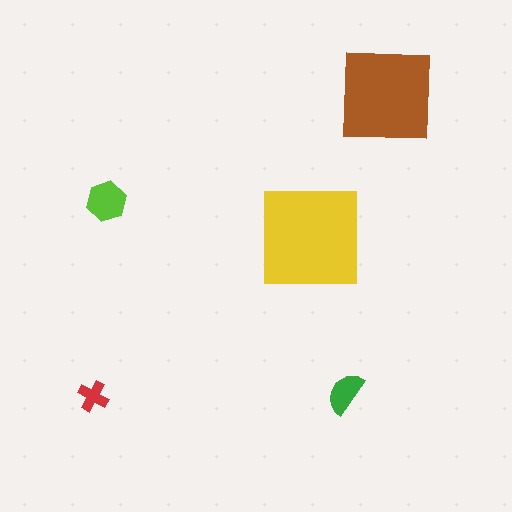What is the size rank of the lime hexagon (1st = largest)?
3rd.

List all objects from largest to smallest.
The yellow square, the brown square, the lime hexagon, the green semicircle, the red cross.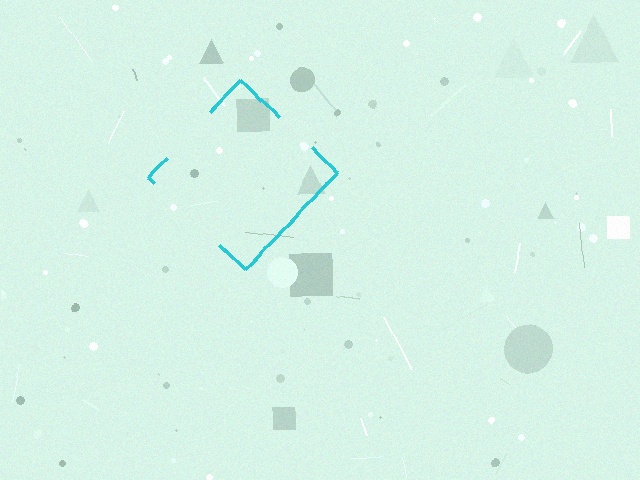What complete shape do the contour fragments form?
The contour fragments form a diamond.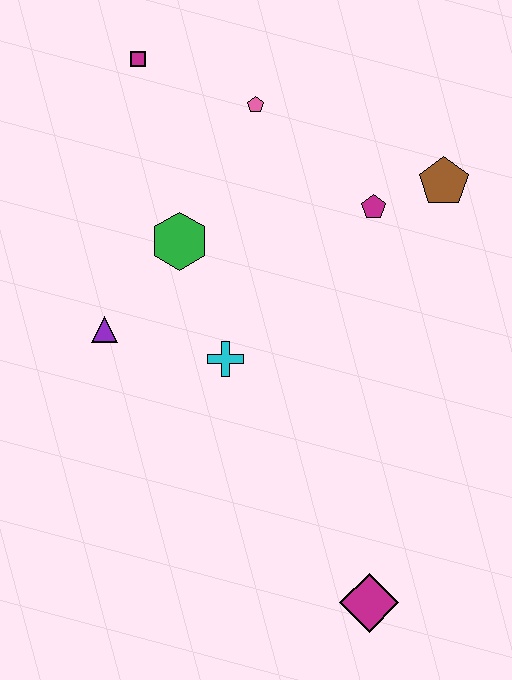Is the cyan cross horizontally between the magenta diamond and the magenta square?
Yes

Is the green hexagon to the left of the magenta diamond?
Yes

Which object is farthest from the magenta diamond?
The magenta square is farthest from the magenta diamond.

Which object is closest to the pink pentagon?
The magenta square is closest to the pink pentagon.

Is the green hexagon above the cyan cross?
Yes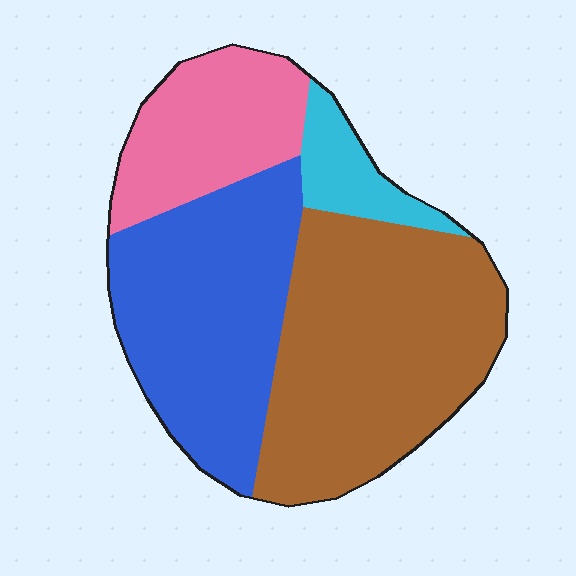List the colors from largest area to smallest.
From largest to smallest: brown, blue, pink, cyan.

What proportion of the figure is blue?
Blue covers roughly 35% of the figure.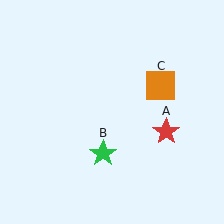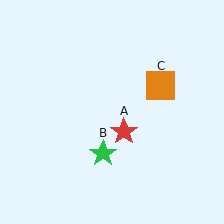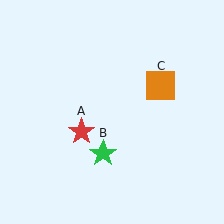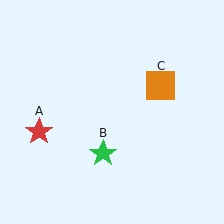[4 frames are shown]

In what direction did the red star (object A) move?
The red star (object A) moved left.